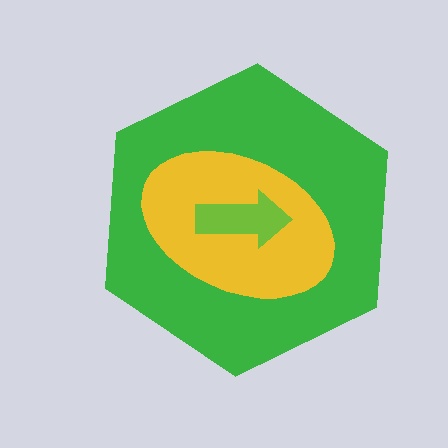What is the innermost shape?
The lime arrow.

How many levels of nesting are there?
3.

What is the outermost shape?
The green hexagon.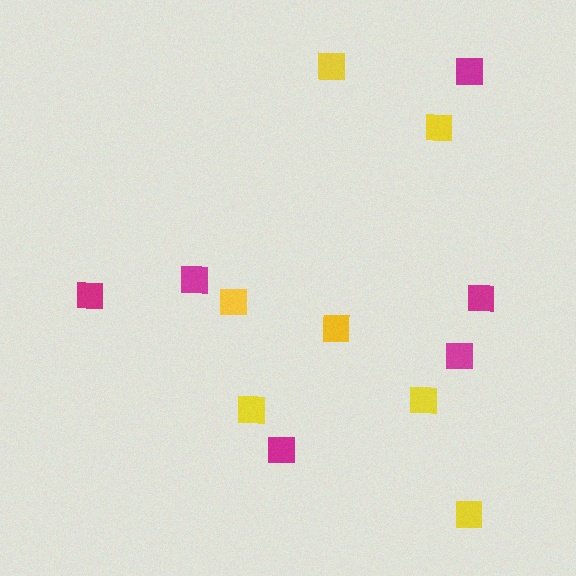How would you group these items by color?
There are 2 groups: one group of yellow squares (7) and one group of magenta squares (6).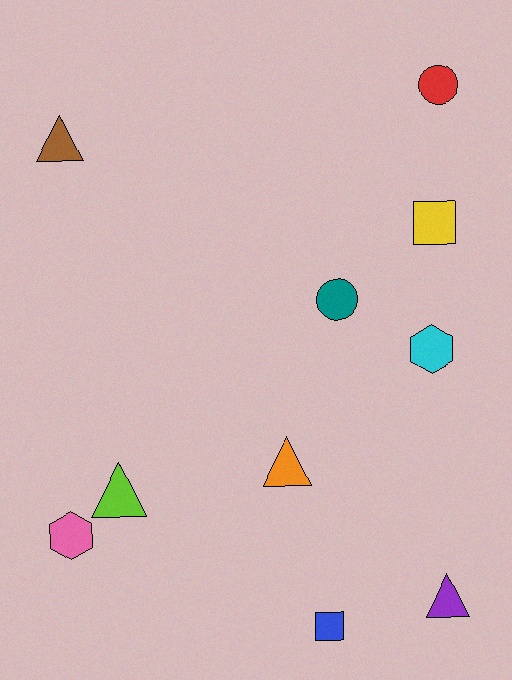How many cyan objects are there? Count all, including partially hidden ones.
There is 1 cyan object.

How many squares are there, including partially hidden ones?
There are 2 squares.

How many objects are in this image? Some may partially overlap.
There are 10 objects.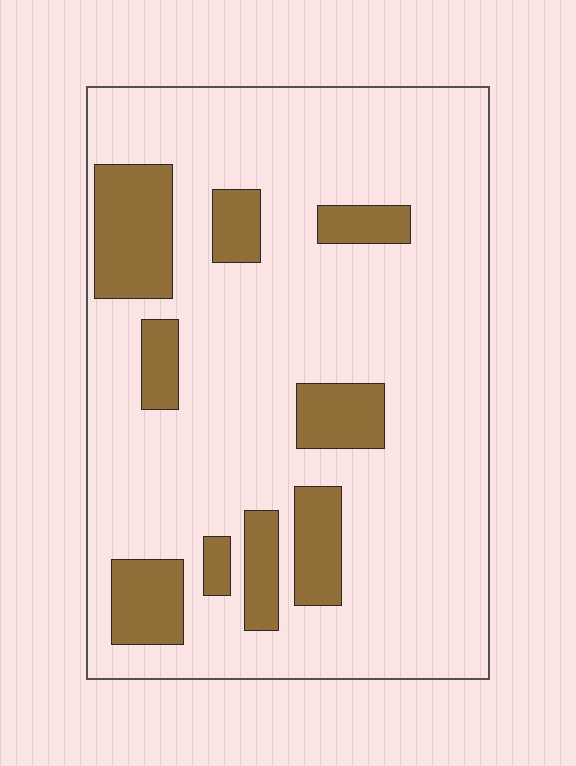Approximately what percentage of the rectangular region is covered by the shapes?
Approximately 20%.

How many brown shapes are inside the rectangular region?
9.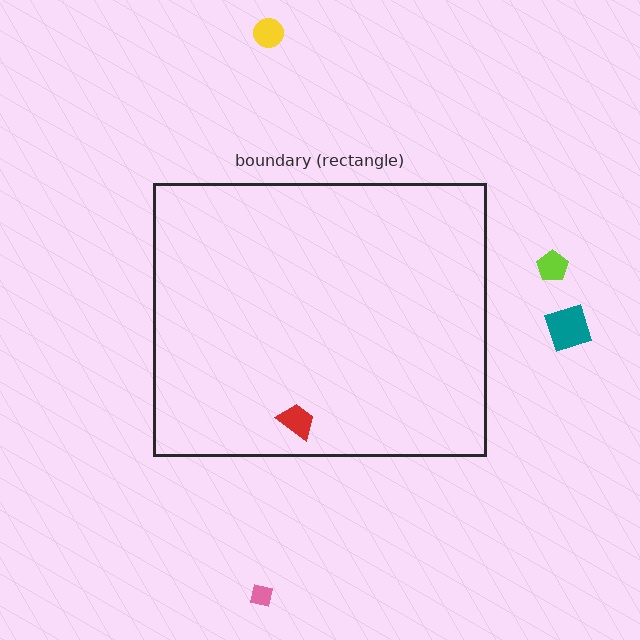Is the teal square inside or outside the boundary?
Outside.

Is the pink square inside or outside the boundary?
Outside.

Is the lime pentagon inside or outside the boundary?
Outside.